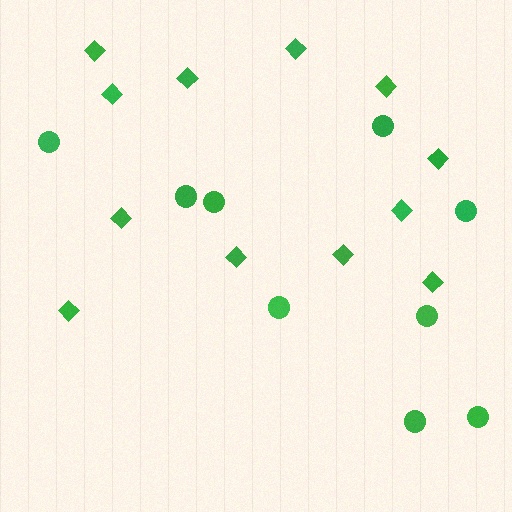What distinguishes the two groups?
There are 2 groups: one group of circles (9) and one group of diamonds (12).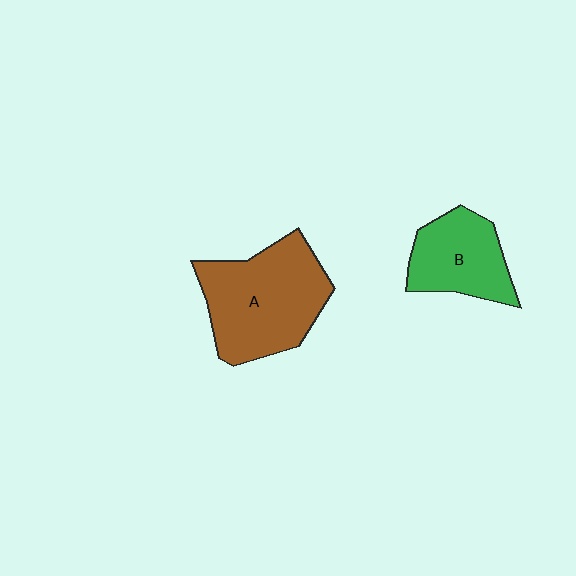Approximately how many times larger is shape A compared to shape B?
Approximately 1.6 times.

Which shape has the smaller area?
Shape B (green).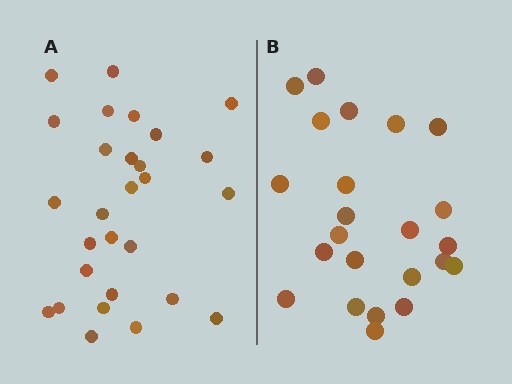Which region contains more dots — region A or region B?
Region A (the left region) has more dots.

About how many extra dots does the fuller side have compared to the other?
Region A has about 5 more dots than region B.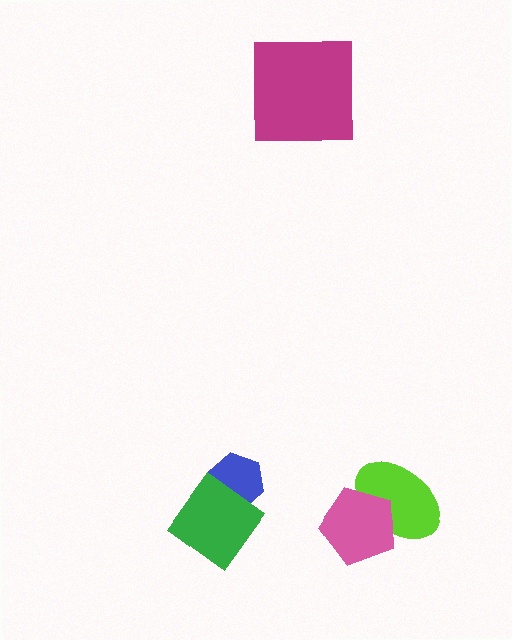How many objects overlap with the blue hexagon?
1 object overlaps with the blue hexagon.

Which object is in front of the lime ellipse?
The pink pentagon is in front of the lime ellipse.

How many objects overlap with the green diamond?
1 object overlaps with the green diamond.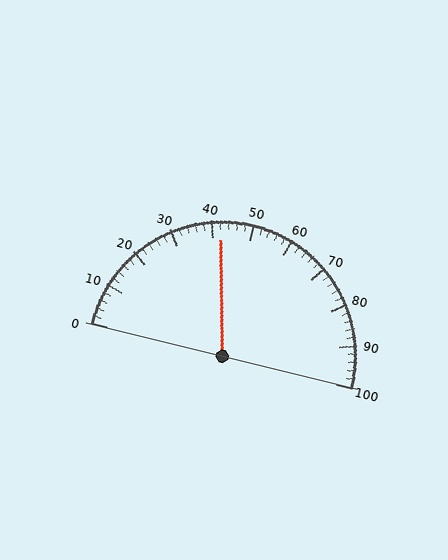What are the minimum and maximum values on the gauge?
The gauge ranges from 0 to 100.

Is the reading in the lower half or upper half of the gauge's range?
The reading is in the lower half of the range (0 to 100).